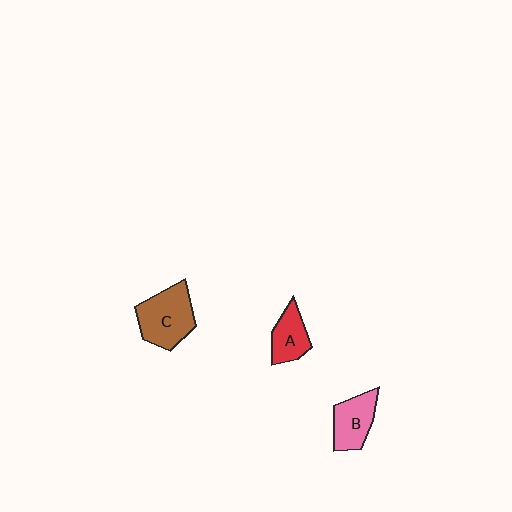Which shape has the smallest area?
Shape A (red).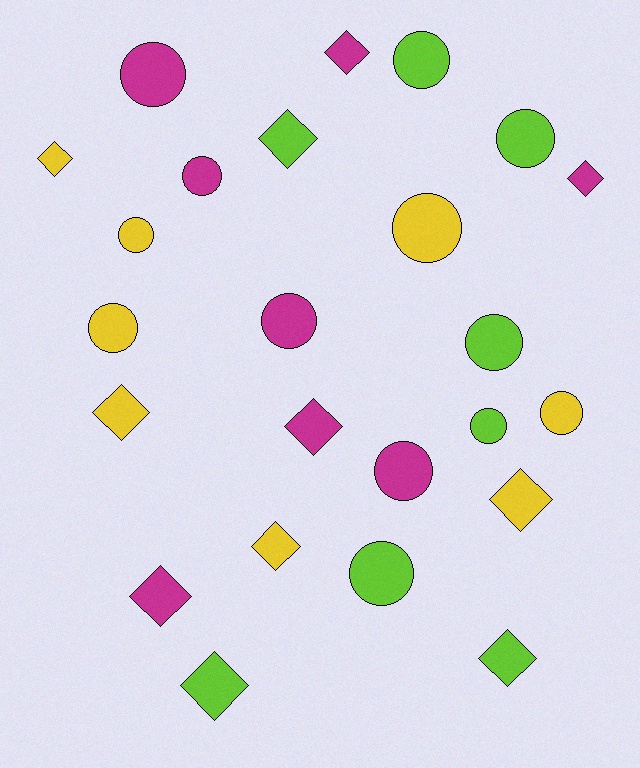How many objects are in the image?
There are 24 objects.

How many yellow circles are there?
There are 4 yellow circles.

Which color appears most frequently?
Yellow, with 8 objects.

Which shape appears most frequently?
Circle, with 13 objects.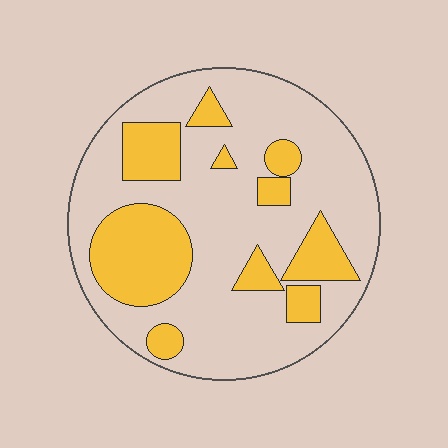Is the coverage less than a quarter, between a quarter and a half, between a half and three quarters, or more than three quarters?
Between a quarter and a half.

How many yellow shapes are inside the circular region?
10.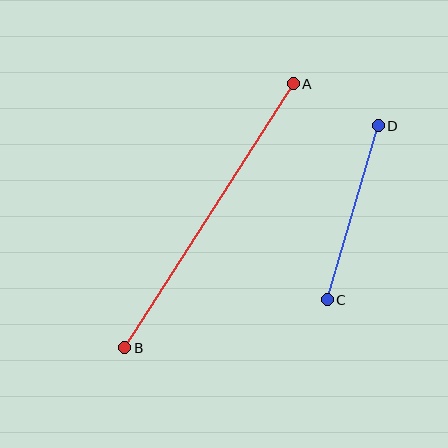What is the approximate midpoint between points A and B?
The midpoint is at approximately (209, 216) pixels.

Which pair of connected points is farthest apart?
Points A and B are farthest apart.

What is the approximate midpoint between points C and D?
The midpoint is at approximately (353, 213) pixels.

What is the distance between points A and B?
The distance is approximately 313 pixels.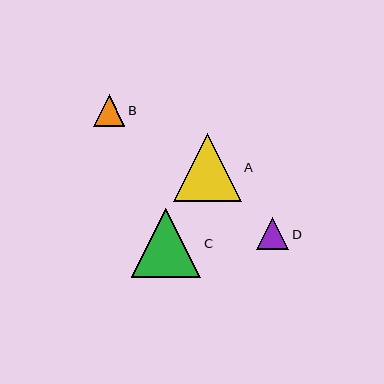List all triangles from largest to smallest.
From largest to smallest: C, A, D, B.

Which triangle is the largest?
Triangle C is the largest with a size of approximately 69 pixels.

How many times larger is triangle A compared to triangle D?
Triangle A is approximately 2.1 times the size of triangle D.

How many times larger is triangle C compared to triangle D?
Triangle C is approximately 2.2 times the size of triangle D.